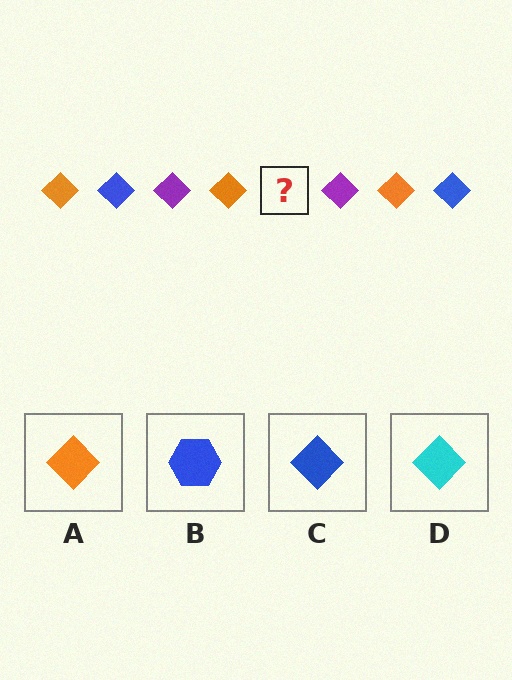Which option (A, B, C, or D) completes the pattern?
C.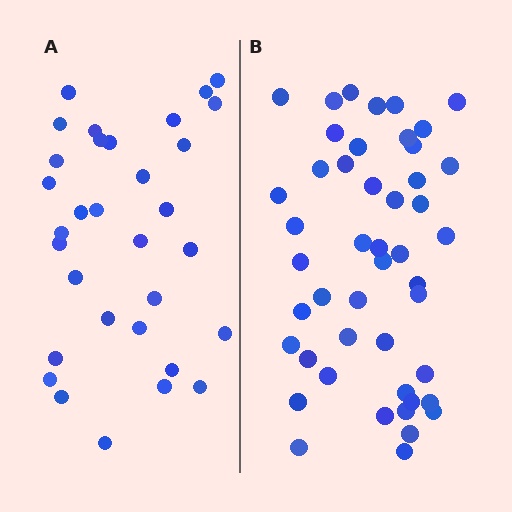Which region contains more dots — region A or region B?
Region B (the right region) has more dots.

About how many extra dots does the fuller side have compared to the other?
Region B has approximately 15 more dots than region A.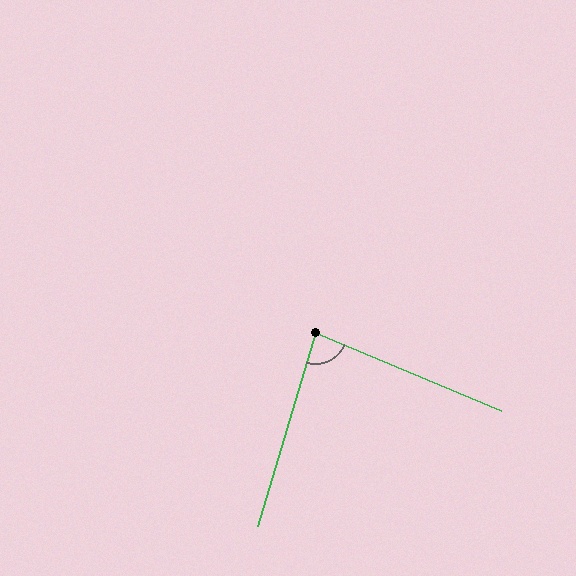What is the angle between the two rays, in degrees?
Approximately 84 degrees.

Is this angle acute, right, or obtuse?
It is acute.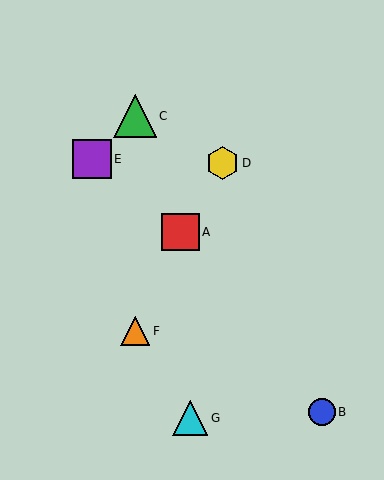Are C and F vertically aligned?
Yes, both are at x≈135.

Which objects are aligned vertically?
Objects C, F are aligned vertically.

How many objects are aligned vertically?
2 objects (C, F) are aligned vertically.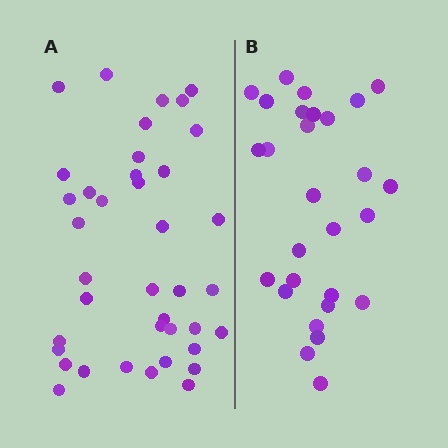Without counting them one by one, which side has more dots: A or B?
Region A (the left region) has more dots.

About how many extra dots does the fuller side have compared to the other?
Region A has roughly 12 or so more dots than region B.